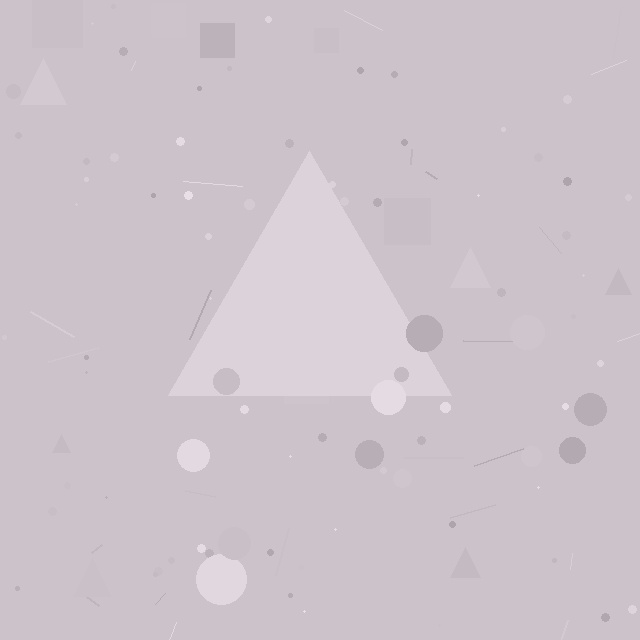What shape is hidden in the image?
A triangle is hidden in the image.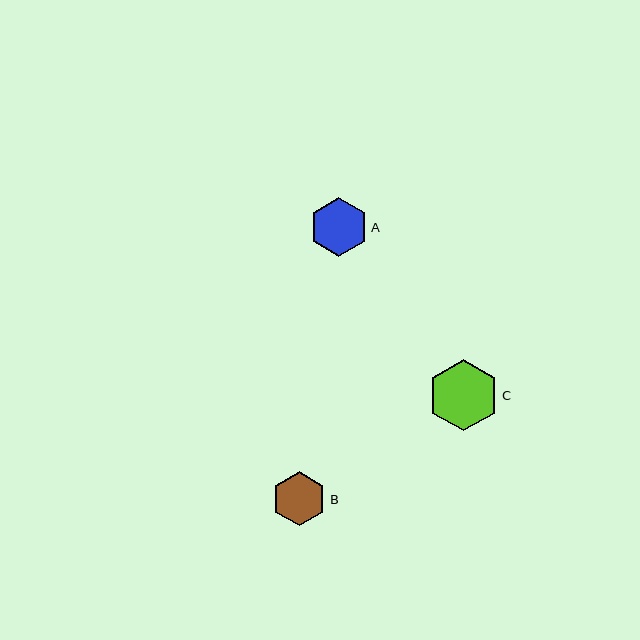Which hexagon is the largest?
Hexagon C is the largest with a size of approximately 71 pixels.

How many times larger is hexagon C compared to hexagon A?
Hexagon C is approximately 1.2 times the size of hexagon A.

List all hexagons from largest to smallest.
From largest to smallest: C, A, B.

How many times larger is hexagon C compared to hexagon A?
Hexagon C is approximately 1.2 times the size of hexagon A.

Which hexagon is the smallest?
Hexagon B is the smallest with a size of approximately 54 pixels.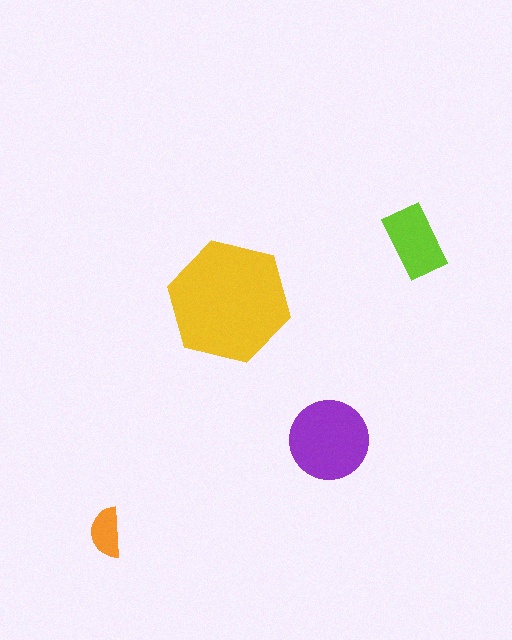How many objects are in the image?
There are 4 objects in the image.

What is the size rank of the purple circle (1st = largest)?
2nd.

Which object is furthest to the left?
The orange semicircle is leftmost.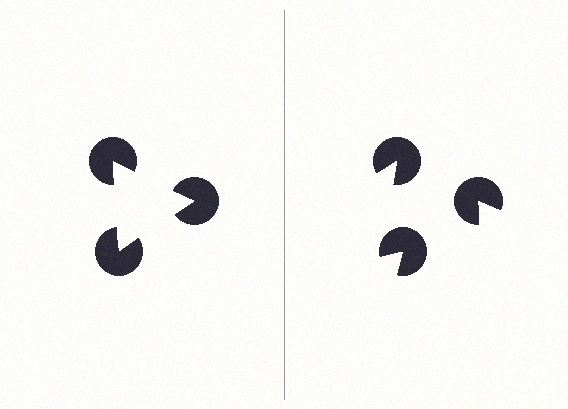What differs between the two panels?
The pac-man discs are positioned identically on both sides; only the wedge orientations differ. On the left they align to a triangle; on the right they are misaligned.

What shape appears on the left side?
An illusory triangle.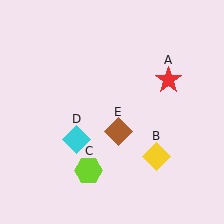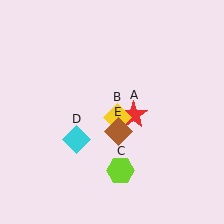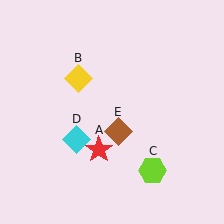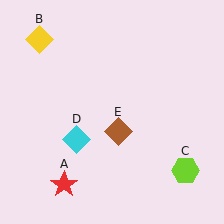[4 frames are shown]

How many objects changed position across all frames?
3 objects changed position: red star (object A), yellow diamond (object B), lime hexagon (object C).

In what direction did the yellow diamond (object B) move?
The yellow diamond (object B) moved up and to the left.